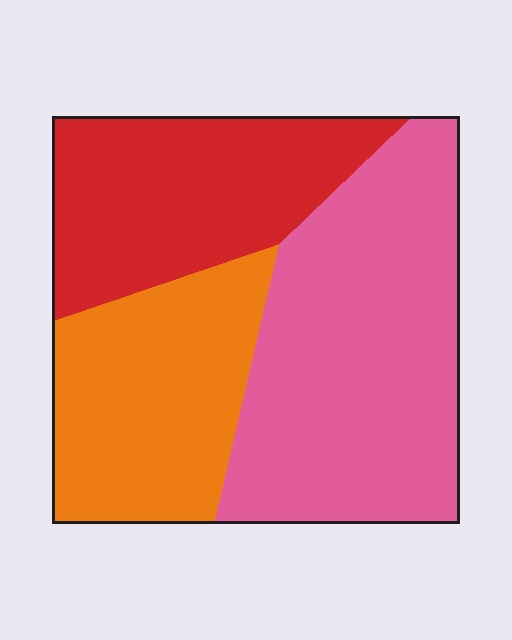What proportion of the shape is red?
Red takes up about one quarter (1/4) of the shape.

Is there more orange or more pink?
Pink.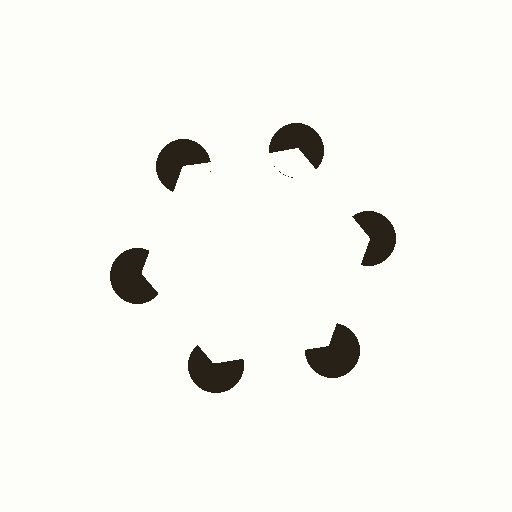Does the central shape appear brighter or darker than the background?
It typically appears slightly brighter than the background, even though no actual brightness change is drawn.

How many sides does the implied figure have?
6 sides.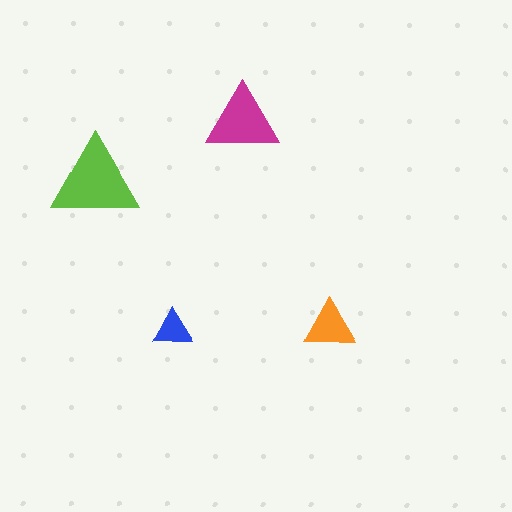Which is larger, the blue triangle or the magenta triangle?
The magenta one.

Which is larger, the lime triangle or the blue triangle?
The lime one.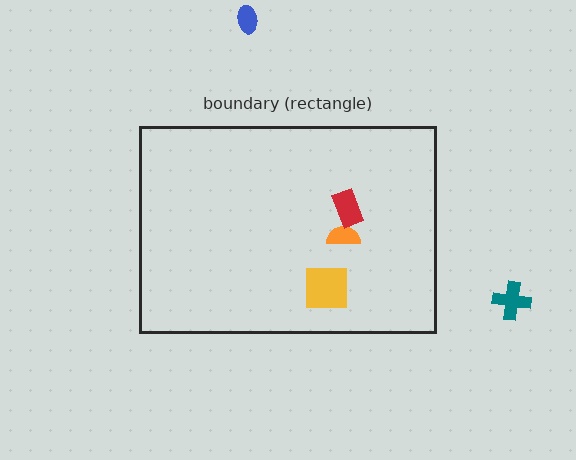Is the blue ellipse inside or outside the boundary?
Outside.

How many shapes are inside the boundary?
3 inside, 2 outside.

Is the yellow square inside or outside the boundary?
Inside.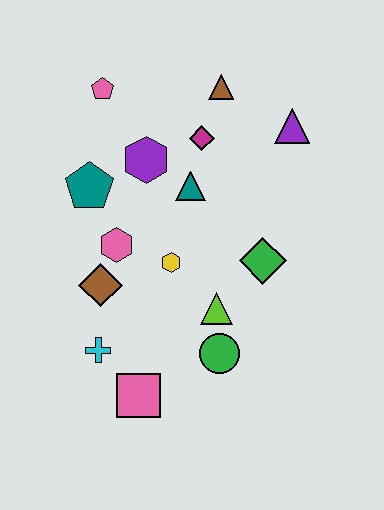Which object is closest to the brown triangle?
The magenta diamond is closest to the brown triangle.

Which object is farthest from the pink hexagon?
The purple triangle is farthest from the pink hexagon.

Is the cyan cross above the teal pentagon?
No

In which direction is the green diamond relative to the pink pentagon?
The green diamond is below the pink pentagon.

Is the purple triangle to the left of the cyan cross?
No